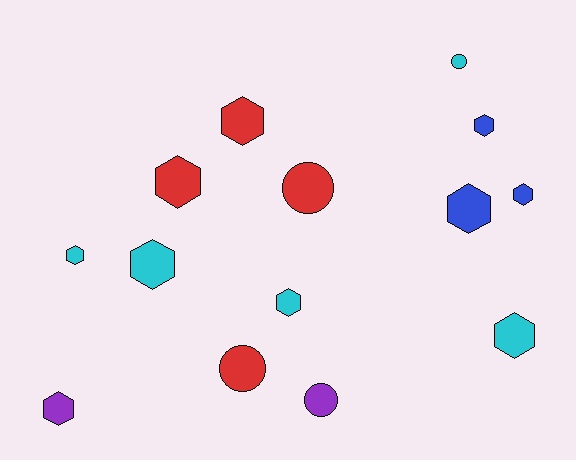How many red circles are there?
There are 2 red circles.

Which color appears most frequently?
Cyan, with 5 objects.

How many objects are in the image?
There are 14 objects.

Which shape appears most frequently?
Hexagon, with 10 objects.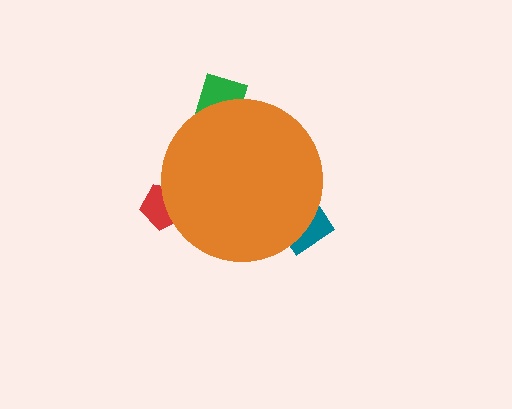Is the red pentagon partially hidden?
Yes, the red pentagon is partially hidden behind the orange circle.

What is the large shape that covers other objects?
An orange circle.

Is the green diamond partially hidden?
Yes, the green diamond is partially hidden behind the orange circle.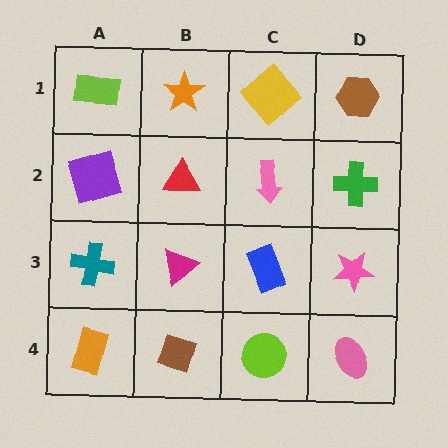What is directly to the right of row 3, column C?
A pink star.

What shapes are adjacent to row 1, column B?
A red triangle (row 2, column B), a lime rectangle (row 1, column A), a yellow diamond (row 1, column C).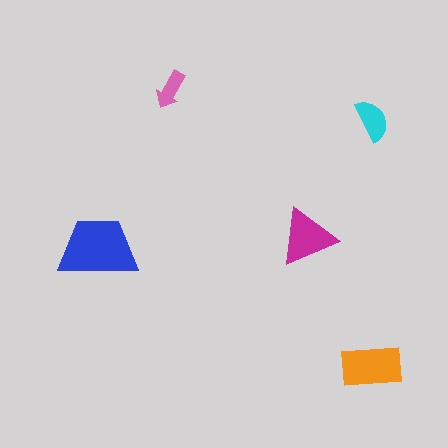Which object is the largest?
The blue trapezoid.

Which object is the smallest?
The pink arrow.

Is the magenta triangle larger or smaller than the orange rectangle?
Smaller.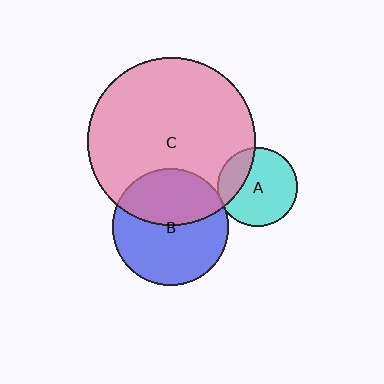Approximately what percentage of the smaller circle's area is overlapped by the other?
Approximately 25%.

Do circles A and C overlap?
Yes.